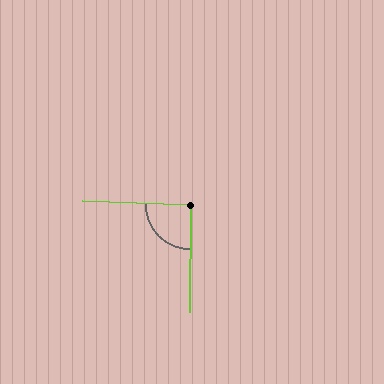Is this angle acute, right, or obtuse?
It is approximately a right angle.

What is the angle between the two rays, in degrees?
Approximately 92 degrees.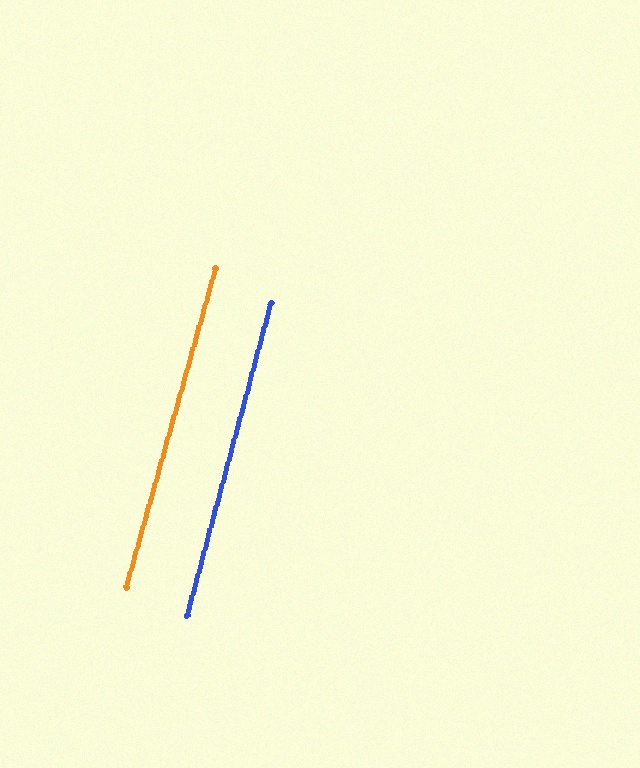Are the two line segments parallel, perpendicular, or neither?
Parallel — their directions differ by only 0.7°.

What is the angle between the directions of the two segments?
Approximately 1 degree.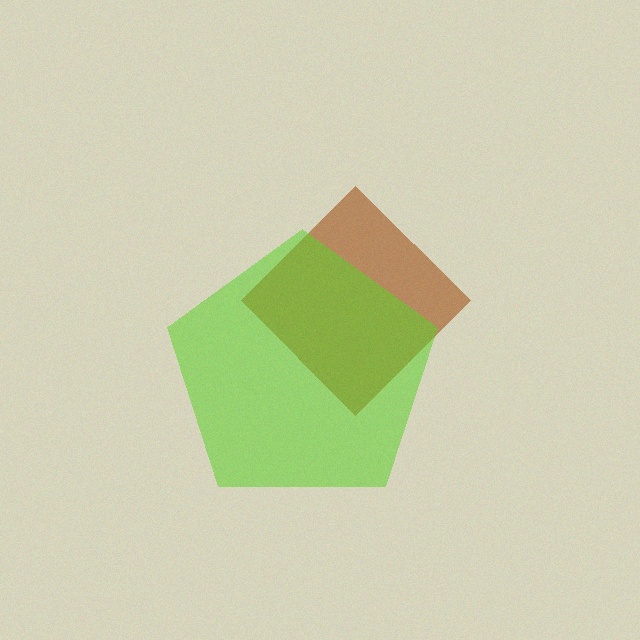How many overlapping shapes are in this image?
There are 2 overlapping shapes in the image.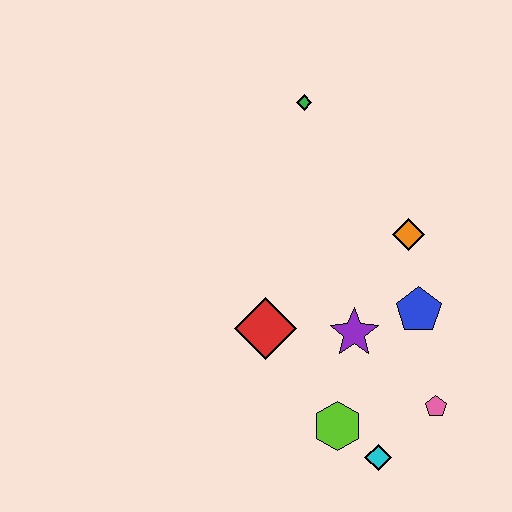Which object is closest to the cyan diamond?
The lime hexagon is closest to the cyan diamond.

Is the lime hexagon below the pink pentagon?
Yes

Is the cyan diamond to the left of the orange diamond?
Yes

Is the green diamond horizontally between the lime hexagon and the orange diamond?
No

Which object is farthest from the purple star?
The green diamond is farthest from the purple star.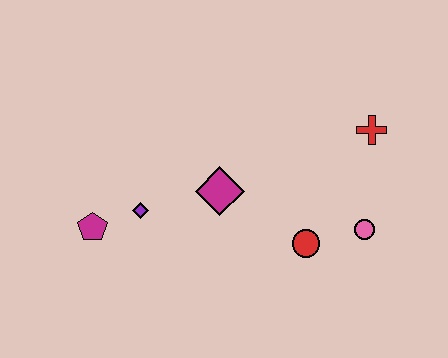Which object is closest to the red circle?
The pink circle is closest to the red circle.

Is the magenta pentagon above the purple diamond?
No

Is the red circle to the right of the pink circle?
No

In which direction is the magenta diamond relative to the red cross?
The magenta diamond is to the left of the red cross.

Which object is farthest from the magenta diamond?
The red cross is farthest from the magenta diamond.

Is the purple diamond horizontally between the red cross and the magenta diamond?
No